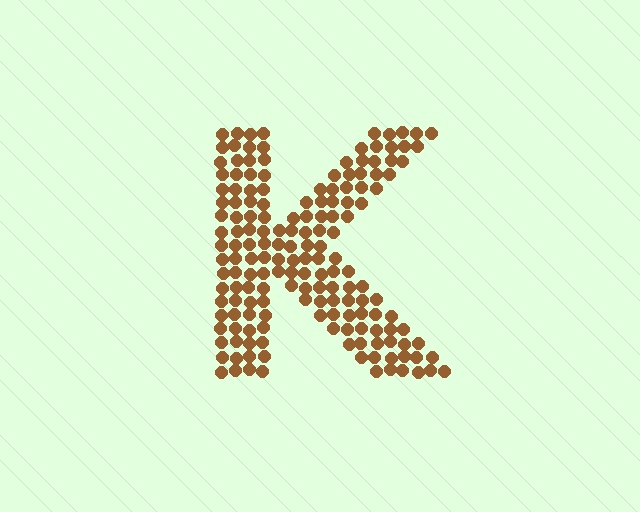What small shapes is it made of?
It is made of small circles.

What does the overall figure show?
The overall figure shows the letter K.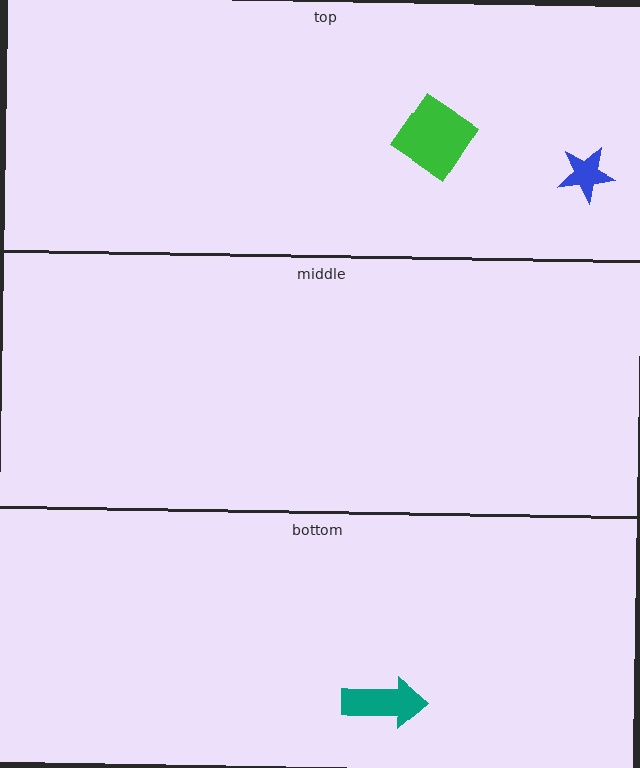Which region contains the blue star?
The top region.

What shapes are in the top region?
The green diamond, the blue star.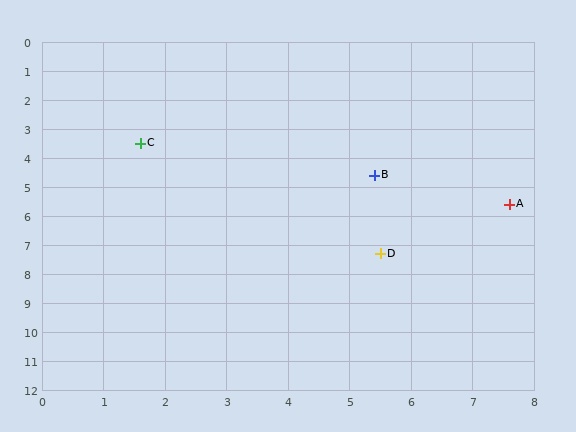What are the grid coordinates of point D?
Point D is at approximately (5.5, 7.3).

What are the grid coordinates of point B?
Point B is at approximately (5.4, 4.6).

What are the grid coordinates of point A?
Point A is at approximately (7.6, 5.6).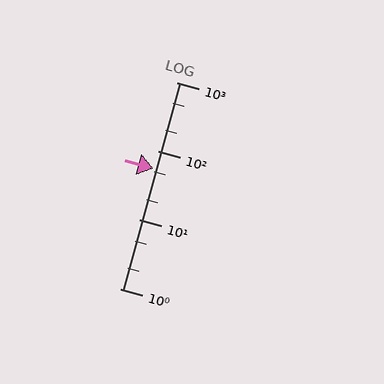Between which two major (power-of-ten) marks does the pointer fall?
The pointer is between 10 and 100.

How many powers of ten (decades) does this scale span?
The scale spans 3 decades, from 1 to 1000.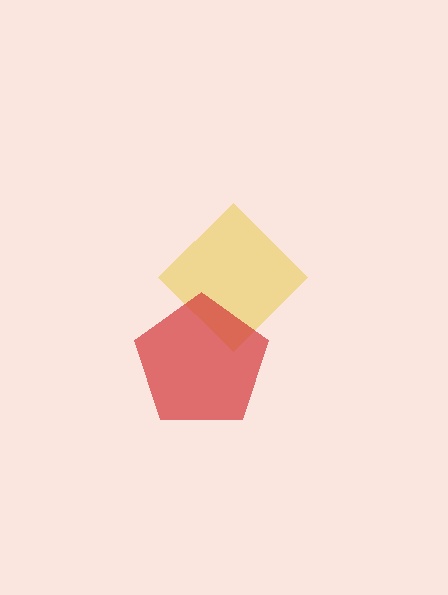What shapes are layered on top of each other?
The layered shapes are: a yellow diamond, a red pentagon.